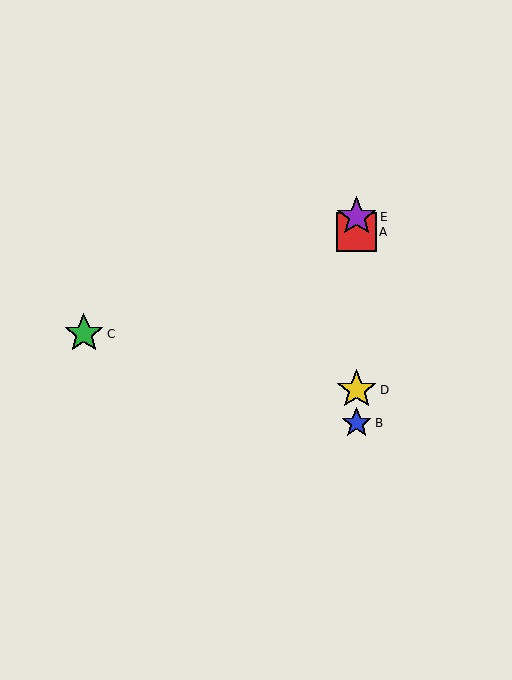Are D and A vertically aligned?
Yes, both are at x≈357.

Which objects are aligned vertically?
Objects A, B, D, E are aligned vertically.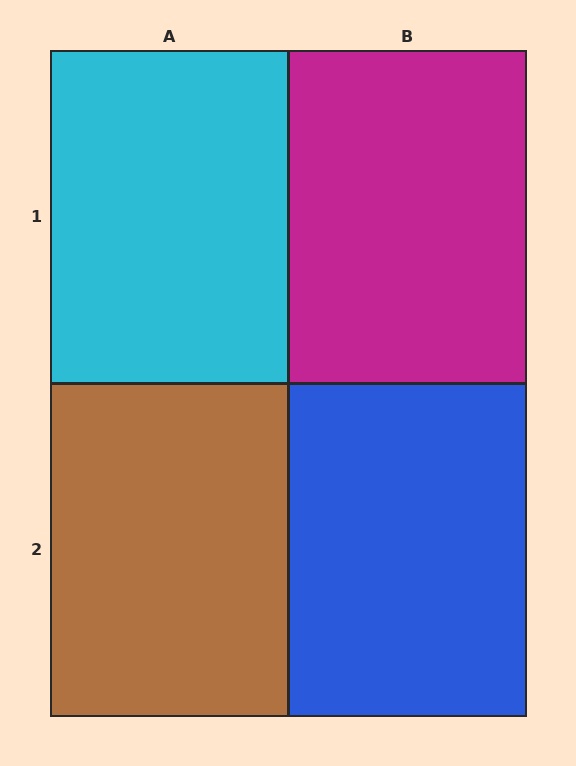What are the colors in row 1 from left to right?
Cyan, magenta.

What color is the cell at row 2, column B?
Blue.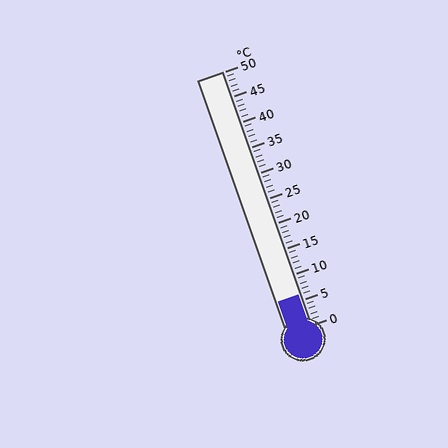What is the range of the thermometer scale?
The thermometer scale ranges from 0°C to 50°C.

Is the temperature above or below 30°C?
The temperature is below 30°C.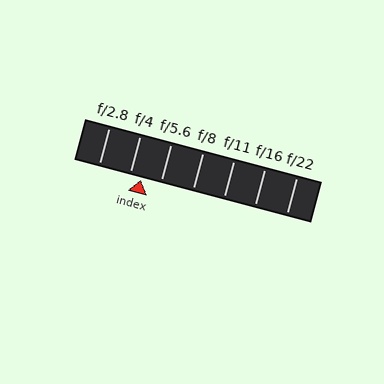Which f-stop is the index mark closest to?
The index mark is closest to f/4.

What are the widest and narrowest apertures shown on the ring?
The widest aperture shown is f/2.8 and the narrowest is f/22.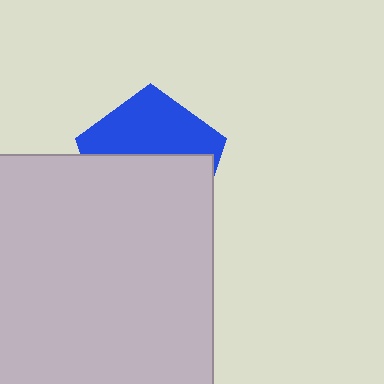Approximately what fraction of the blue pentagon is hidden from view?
Roughly 57% of the blue pentagon is hidden behind the light gray square.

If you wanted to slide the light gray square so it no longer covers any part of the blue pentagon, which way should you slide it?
Slide it down — that is the most direct way to separate the two shapes.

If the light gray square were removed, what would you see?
You would see the complete blue pentagon.